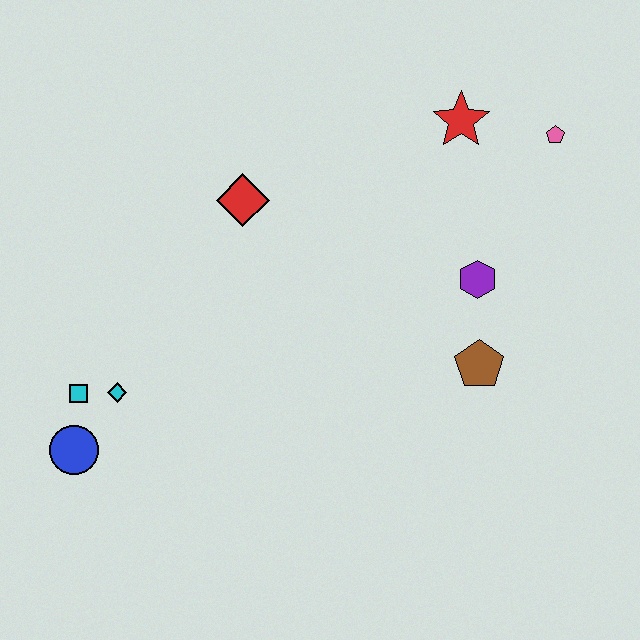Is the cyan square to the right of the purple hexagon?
No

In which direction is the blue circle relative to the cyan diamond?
The blue circle is below the cyan diamond.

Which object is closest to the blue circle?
The cyan square is closest to the blue circle.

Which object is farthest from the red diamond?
The pink pentagon is farthest from the red diamond.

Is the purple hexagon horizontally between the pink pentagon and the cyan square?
Yes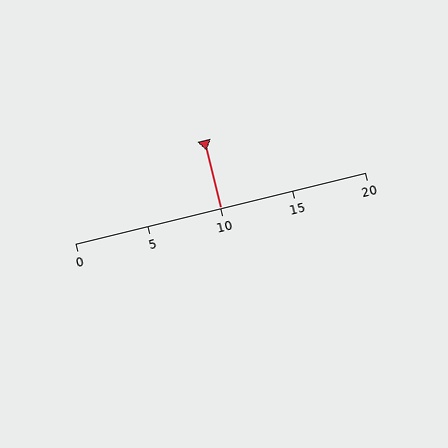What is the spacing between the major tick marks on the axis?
The major ticks are spaced 5 apart.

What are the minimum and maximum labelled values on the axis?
The axis runs from 0 to 20.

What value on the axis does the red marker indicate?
The marker indicates approximately 10.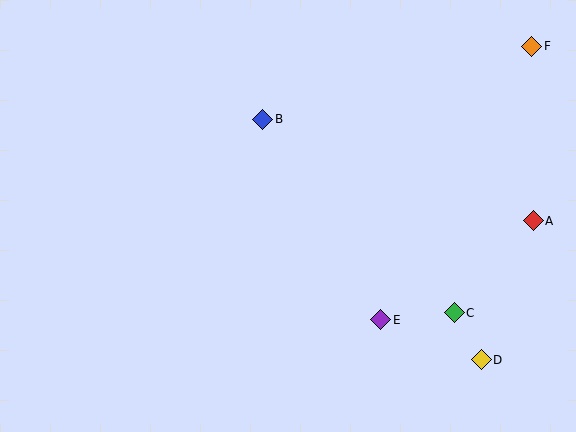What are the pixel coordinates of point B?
Point B is at (263, 119).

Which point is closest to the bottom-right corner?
Point D is closest to the bottom-right corner.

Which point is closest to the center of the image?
Point B at (263, 119) is closest to the center.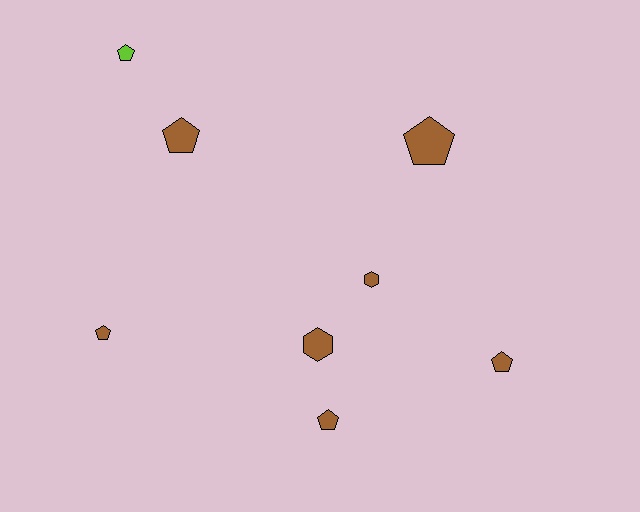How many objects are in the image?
There are 8 objects.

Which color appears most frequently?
Brown, with 7 objects.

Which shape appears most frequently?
Pentagon, with 6 objects.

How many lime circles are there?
There are no lime circles.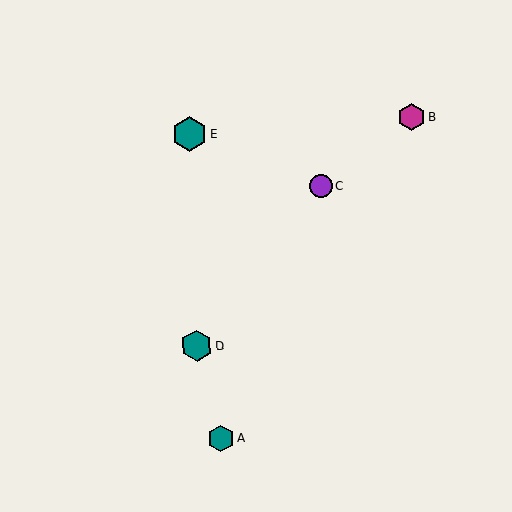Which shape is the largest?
The teal hexagon (labeled E) is the largest.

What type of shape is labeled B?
Shape B is a magenta hexagon.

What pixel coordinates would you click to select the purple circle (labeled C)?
Click at (320, 186) to select the purple circle C.